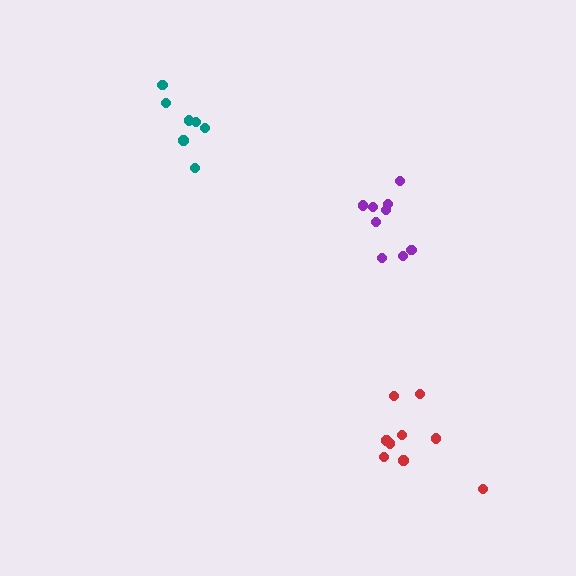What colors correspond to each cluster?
The clusters are colored: purple, red, teal.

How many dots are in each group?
Group 1: 10 dots, Group 2: 9 dots, Group 3: 7 dots (26 total).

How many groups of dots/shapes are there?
There are 3 groups.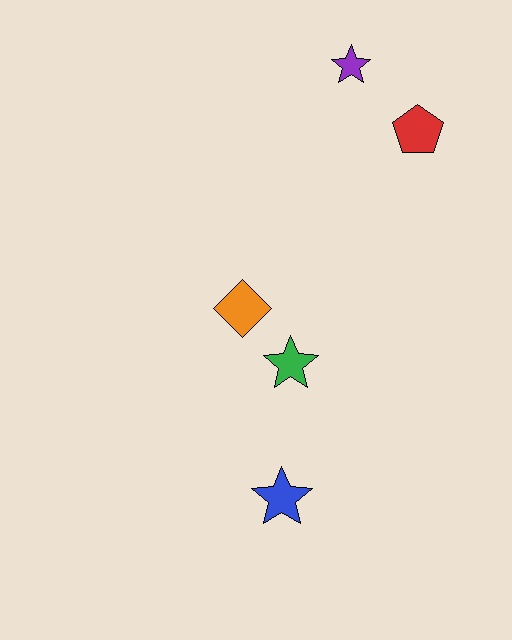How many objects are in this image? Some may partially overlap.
There are 5 objects.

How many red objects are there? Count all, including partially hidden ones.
There is 1 red object.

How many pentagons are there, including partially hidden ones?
There is 1 pentagon.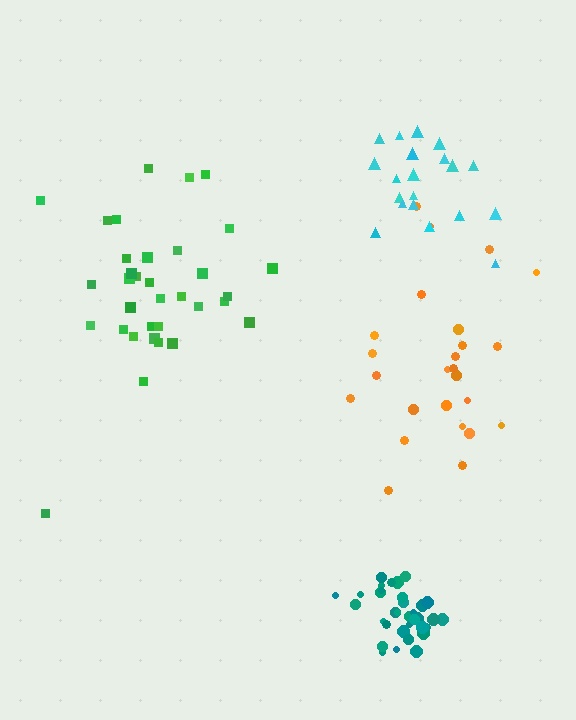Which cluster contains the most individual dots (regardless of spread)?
Teal (35).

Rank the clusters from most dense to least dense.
teal, cyan, green, orange.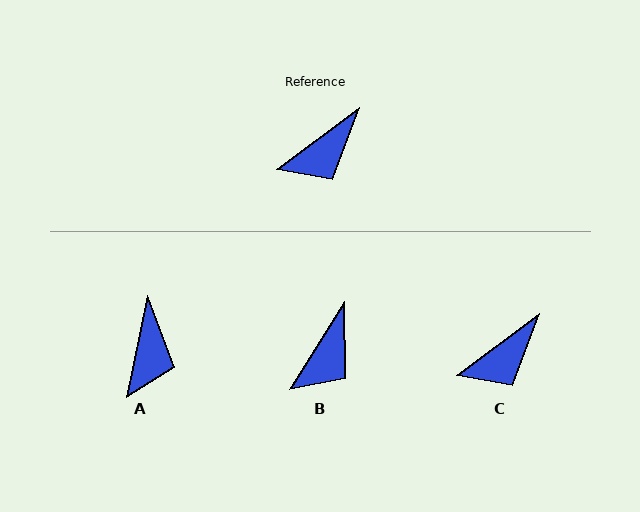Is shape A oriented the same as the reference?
No, it is off by about 41 degrees.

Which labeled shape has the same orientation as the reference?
C.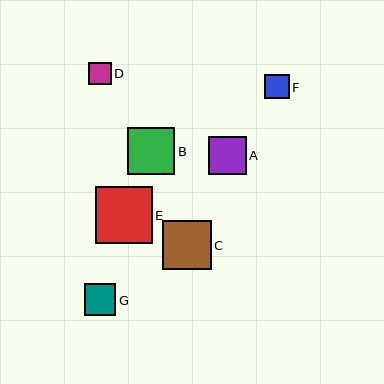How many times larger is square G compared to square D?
Square G is approximately 1.4 times the size of square D.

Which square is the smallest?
Square D is the smallest with a size of approximately 22 pixels.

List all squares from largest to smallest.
From largest to smallest: E, C, B, A, G, F, D.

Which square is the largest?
Square E is the largest with a size of approximately 57 pixels.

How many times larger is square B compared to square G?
Square B is approximately 1.5 times the size of square G.